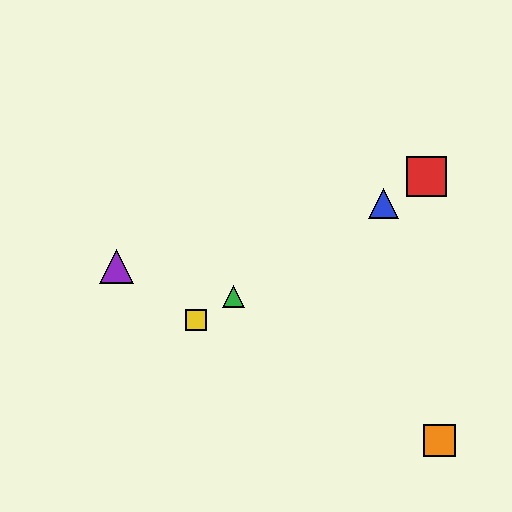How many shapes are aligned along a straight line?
4 shapes (the red square, the blue triangle, the green triangle, the yellow square) are aligned along a straight line.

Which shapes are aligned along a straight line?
The red square, the blue triangle, the green triangle, the yellow square are aligned along a straight line.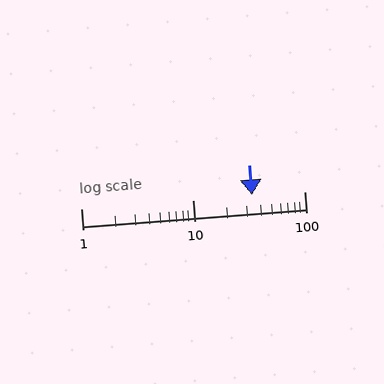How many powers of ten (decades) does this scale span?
The scale spans 2 decades, from 1 to 100.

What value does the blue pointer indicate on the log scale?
The pointer indicates approximately 34.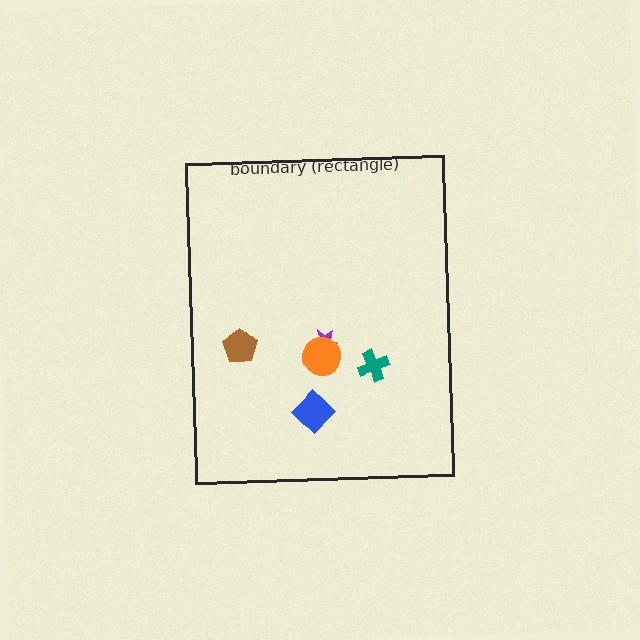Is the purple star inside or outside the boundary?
Inside.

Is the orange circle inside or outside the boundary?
Inside.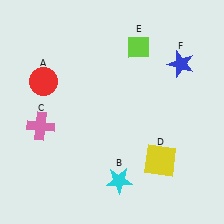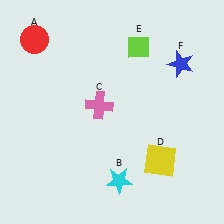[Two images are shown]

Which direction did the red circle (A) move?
The red circle (A) moved up.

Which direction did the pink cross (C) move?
The pink cross (C) moved right.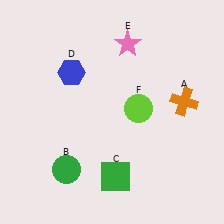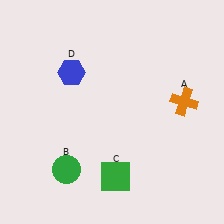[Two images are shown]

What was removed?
The lime circle (F), the pink star (E) were removed in Image 2.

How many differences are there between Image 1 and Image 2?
There are 2 differences between the two images.